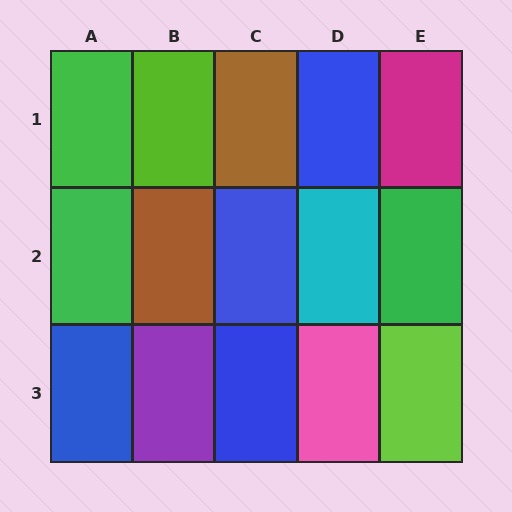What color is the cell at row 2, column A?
Green.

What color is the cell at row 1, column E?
Magenta.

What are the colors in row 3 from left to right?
Blue, purple, blue, pink, lime.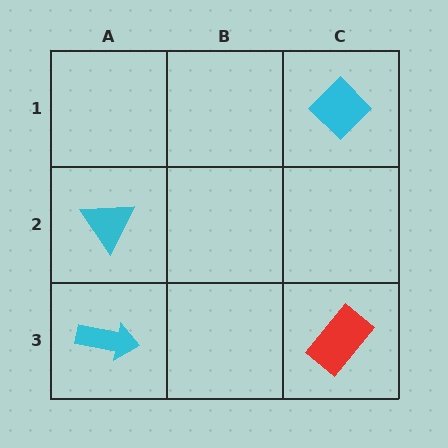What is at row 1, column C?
A cyan diamond.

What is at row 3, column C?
A red rectangle.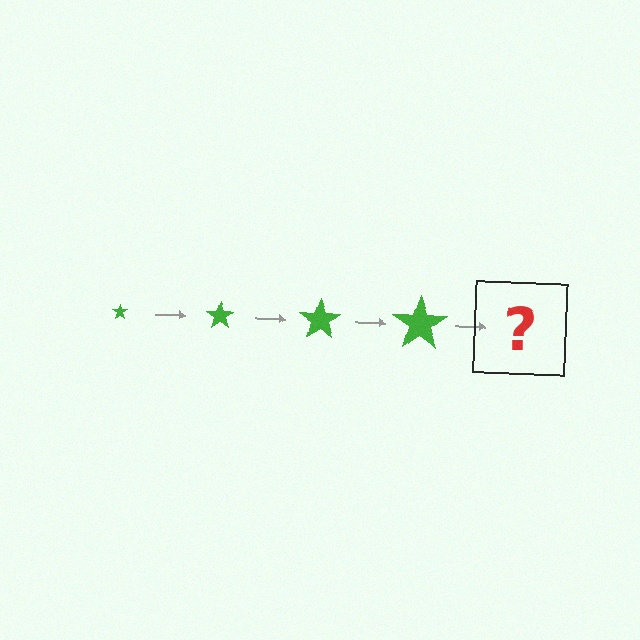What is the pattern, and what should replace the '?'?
The pattern is that the star gets progressively larger each step. The '?' should be a green star, larger than the previous one.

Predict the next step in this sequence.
The next step is a green star, larger than the previous one.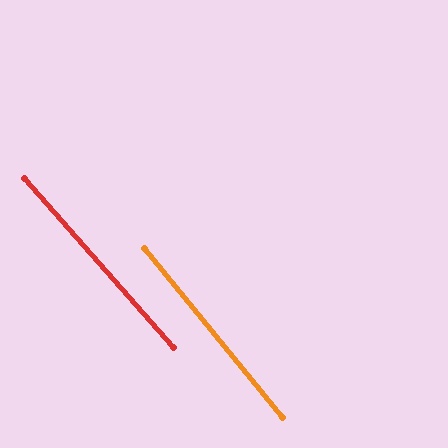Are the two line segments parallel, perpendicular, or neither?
Parallel — their directions differ by only 1.9°.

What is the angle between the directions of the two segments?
Approximately 2 degrees.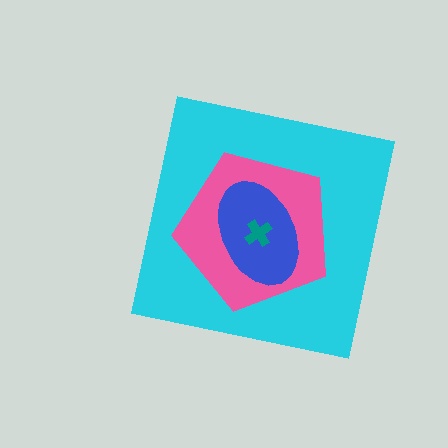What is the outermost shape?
The cyan square.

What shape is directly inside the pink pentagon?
The blue ellipse.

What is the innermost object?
The teal cross.